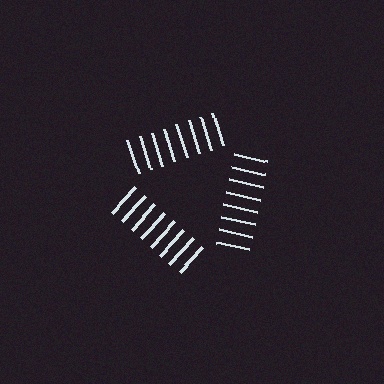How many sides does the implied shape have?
3 sides — the line-ends trace a triangle.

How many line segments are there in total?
24 — 8 along each of the 3 edges.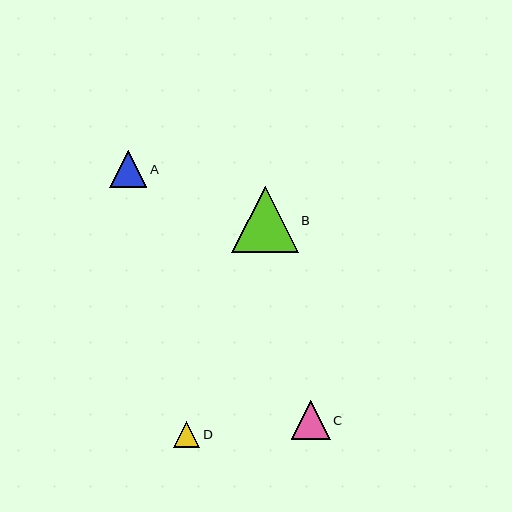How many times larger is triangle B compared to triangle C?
Triangle B is approximately 1.7 times the size of triangle C.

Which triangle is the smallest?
Triangle D is the smallest with a size of approximately 26 pixels.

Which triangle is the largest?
Triangle B is the largest with a size of approximately 66 pixels.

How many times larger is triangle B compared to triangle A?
Triangle B is approximately 1.7 times the size of triangle A.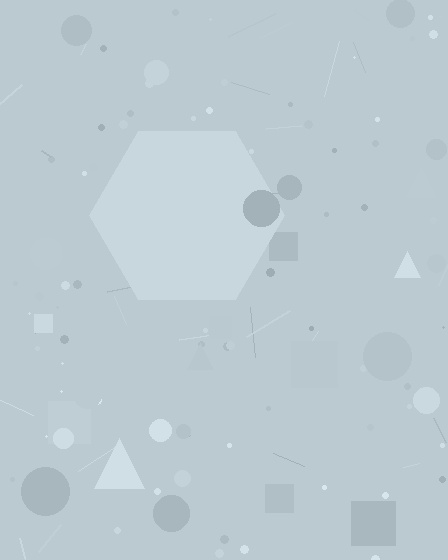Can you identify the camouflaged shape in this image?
The camouflaged shape is a hexagon.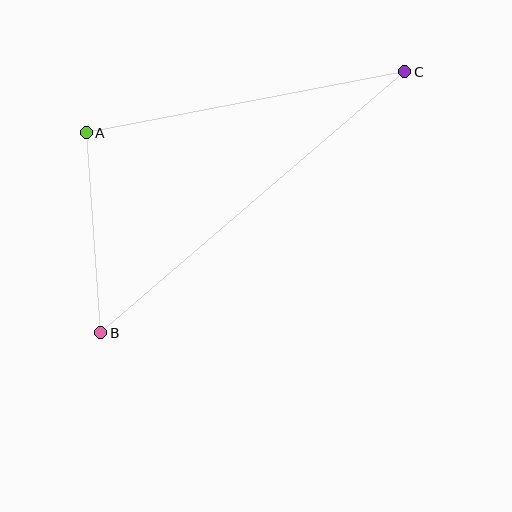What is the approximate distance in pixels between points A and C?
The distance between A and C is approximately 324 pixels.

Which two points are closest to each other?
Points A and B are closest to each other.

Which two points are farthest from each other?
Points B and C are farthest from each other.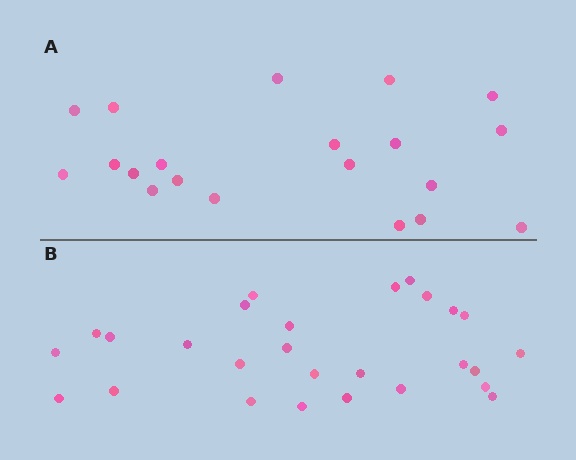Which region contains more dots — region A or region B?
Region B (the bottom region) has more dots.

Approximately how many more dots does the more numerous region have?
Region B has roughly 8 or so more dots than region A.